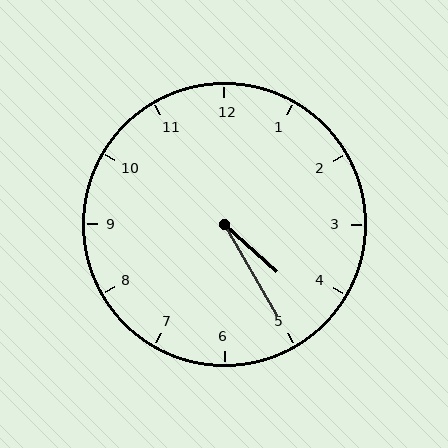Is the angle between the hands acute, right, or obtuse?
It is acute.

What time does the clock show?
4:25.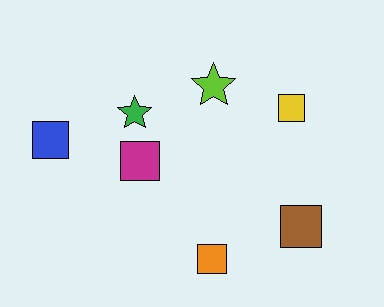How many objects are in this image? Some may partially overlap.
There are 7 objects.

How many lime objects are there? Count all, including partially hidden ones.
There is 1 lime object.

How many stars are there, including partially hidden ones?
There are 2 stars.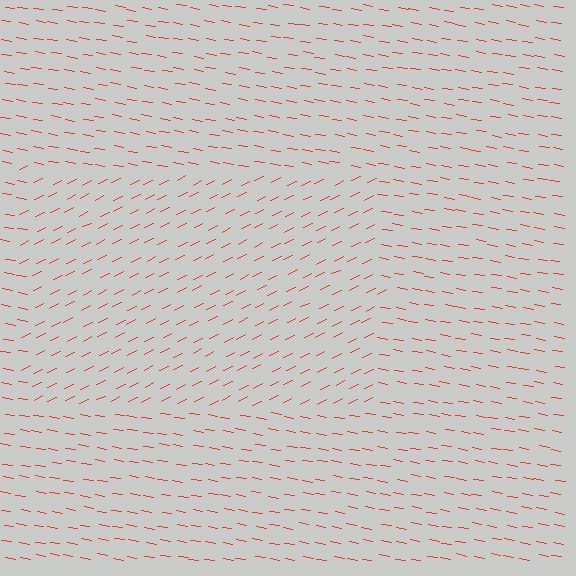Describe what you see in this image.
The image is filled with small red line segments. A rectangle region in the image has lines oriented differently from the surrounding lines, creating a visible texture boundary.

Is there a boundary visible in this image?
Yes, there is a texture boundary formed by a change in line orientation.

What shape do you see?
I see a rectangle.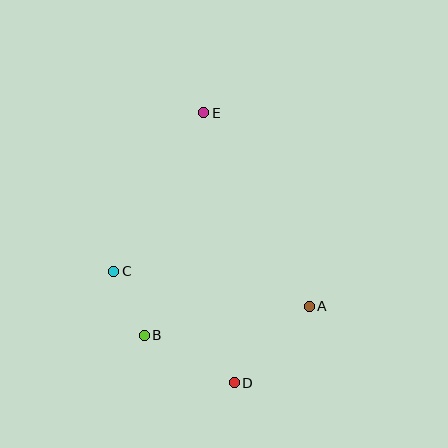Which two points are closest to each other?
Points B and C are closest to each other.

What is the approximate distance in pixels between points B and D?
The distance between B and D is approximately 102 pixels.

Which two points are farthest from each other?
Points D and E are farthest from each other.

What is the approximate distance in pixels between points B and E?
The distance between B and E is approximately 230 pixels.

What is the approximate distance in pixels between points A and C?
The distance between A and C is approximately 198 pixels.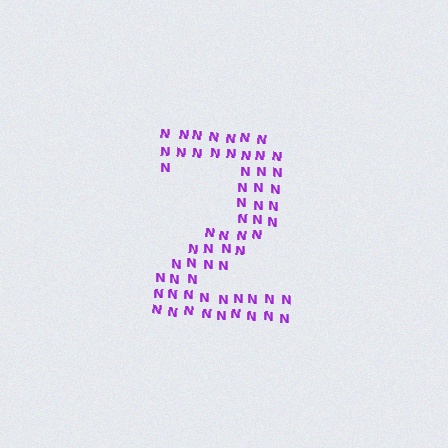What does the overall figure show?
The overall figure shows the digit 2.